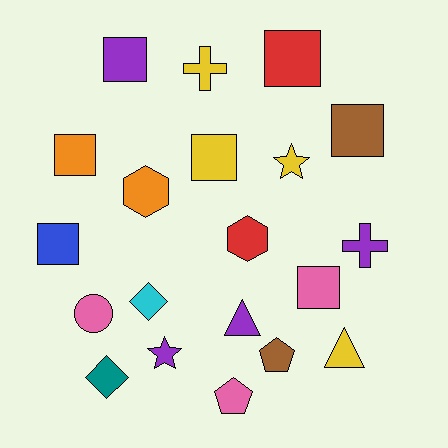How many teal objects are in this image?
There is 1 teal object.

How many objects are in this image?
There are 20 objects.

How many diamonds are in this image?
There are 2 diamonds.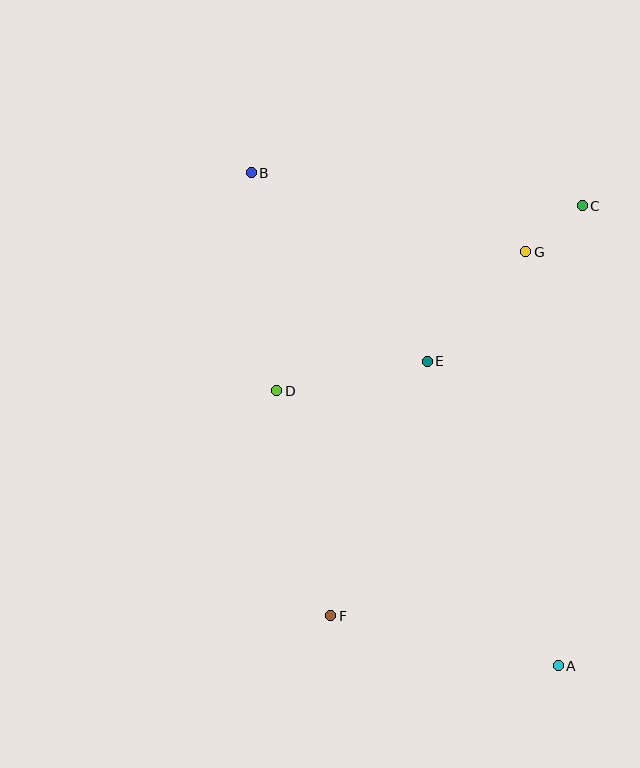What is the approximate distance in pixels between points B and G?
The distance between B and G is approximately 286 pixels.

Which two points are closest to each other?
Points C and G are closest to each other.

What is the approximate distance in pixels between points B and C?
The distance between B and C is approximately 333 pixels.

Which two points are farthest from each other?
Points A and B are farthest from each other.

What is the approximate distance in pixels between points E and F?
The distance between E and F is approximately 272 pixels.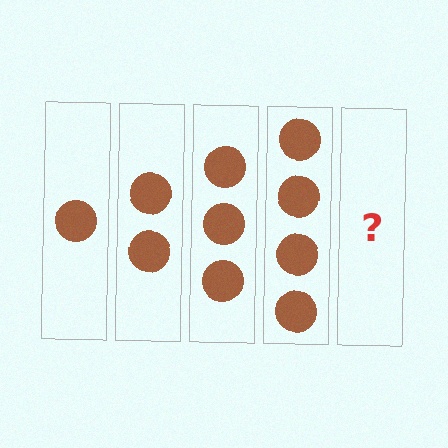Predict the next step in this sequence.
The next step is 5 circles.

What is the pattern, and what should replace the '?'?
The pattern is that each step adds one more circle. The '?' should be 5 circles.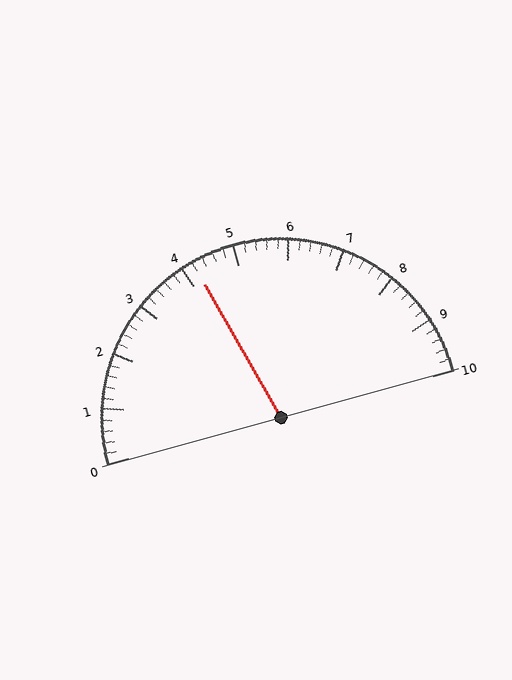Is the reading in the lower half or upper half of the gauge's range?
The reading is in the lower half of the range (0 to 10).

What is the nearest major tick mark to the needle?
The nearest major tick mark is 4.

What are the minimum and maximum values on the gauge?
The gauge ranges from 0 to 10.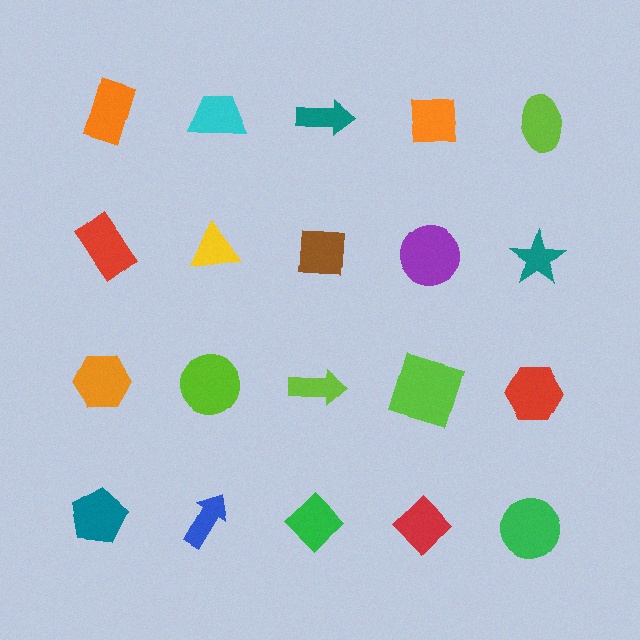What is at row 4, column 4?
A red diamond.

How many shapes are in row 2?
5 shapes.